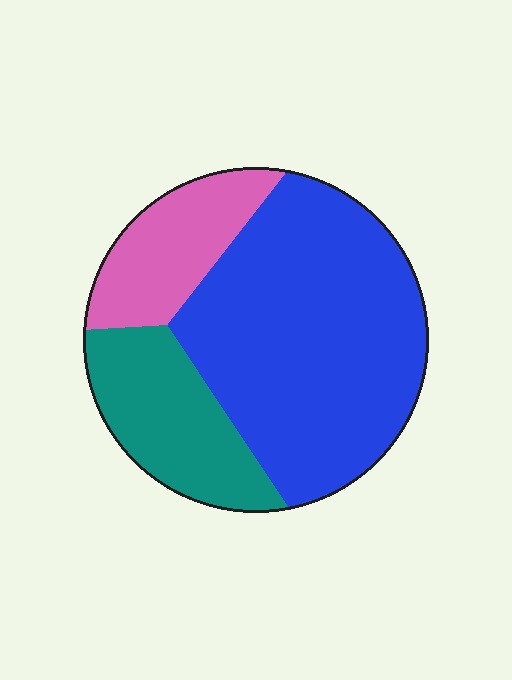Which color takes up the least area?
Pink, at roughly 20%.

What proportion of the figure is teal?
Teal covers about 20% of the figure.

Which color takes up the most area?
Blue, at roughly 60%.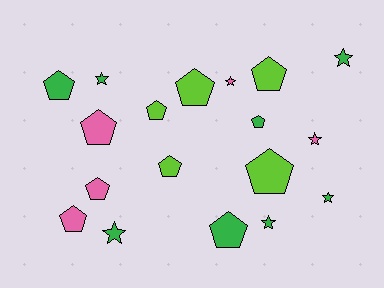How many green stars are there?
There are 5 green stars.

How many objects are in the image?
There are 18 objects.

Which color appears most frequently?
Green, with 8 objects.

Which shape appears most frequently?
Pentagon, with 11 objects.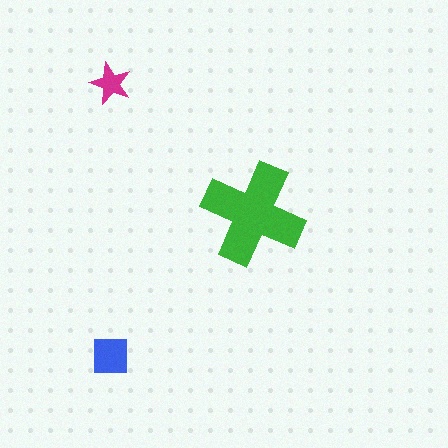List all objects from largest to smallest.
The green cross, the blue square, the magenta star.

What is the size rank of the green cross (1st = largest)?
1st.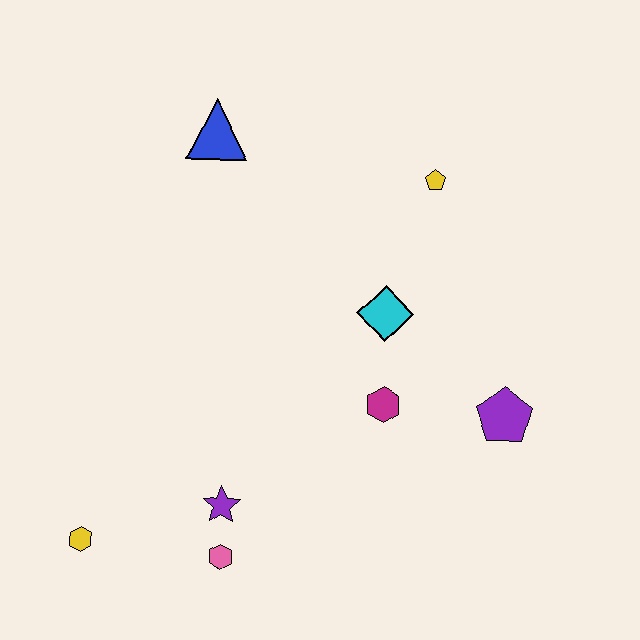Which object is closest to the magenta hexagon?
The cyan diamond is closest to the magenta hexagon.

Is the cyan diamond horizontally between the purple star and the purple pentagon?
Yes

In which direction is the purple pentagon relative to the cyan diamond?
The purple pentagon is to the right of the cyan diamond.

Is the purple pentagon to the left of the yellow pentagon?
No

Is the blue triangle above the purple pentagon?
Yes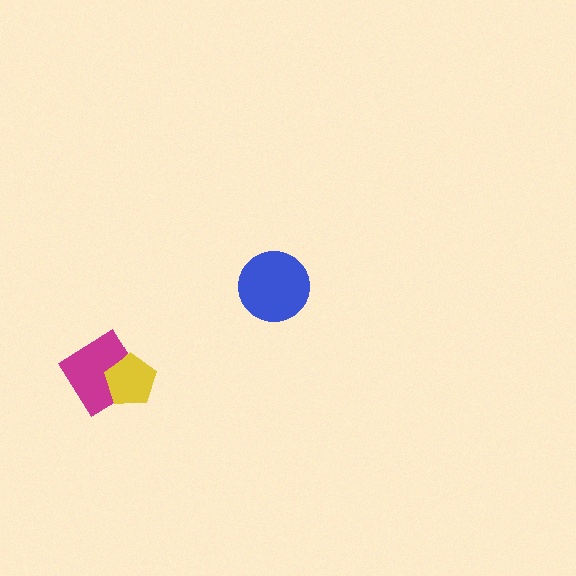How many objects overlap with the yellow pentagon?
1 object overlaps with the yellow pentagon.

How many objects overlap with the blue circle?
0 objects overlap with the blue circle.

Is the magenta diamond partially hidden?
Yes, it is partially covered by another shape.